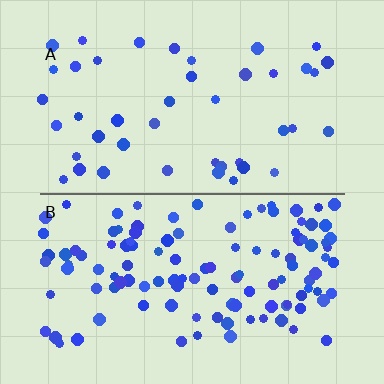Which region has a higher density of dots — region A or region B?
B (the bottom).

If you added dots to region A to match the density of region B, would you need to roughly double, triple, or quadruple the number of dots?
Approximately triple.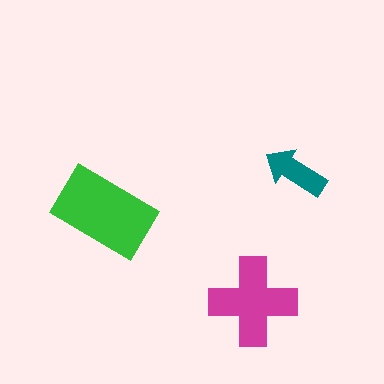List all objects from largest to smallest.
The green rectangle, the magenta cross, the teal arrow.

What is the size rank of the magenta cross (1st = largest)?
2nd.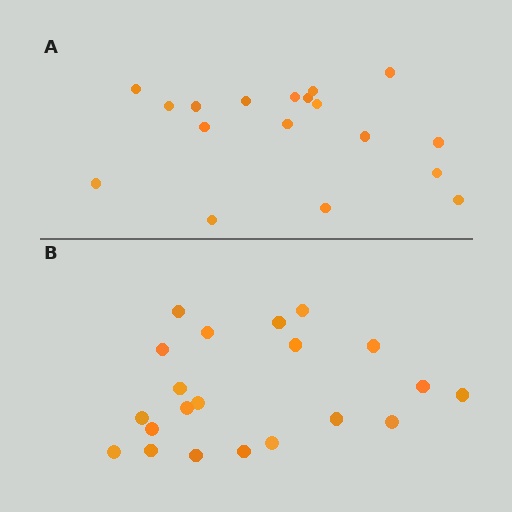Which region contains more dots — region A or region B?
Region B (the bottom region) has more dots.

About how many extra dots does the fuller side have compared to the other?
Region B has just a few more — roughly 2 or 3 more dots than region A.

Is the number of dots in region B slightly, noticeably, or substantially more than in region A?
Region B has only slightly more — the two regions are fairly close. The ratio is roughly 1.2 to 1.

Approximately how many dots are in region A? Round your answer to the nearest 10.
About 20 dots. (The exact count is 18, which rounds to 20.)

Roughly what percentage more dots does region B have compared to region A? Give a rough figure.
About 15% more.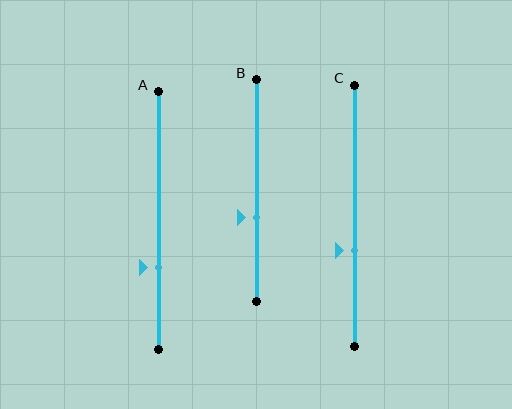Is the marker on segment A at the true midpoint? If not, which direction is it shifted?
No, the marker on segment A is shifted downward by about 18% of the segment length.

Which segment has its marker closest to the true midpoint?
Segment B has its marker closest to the true midpoint.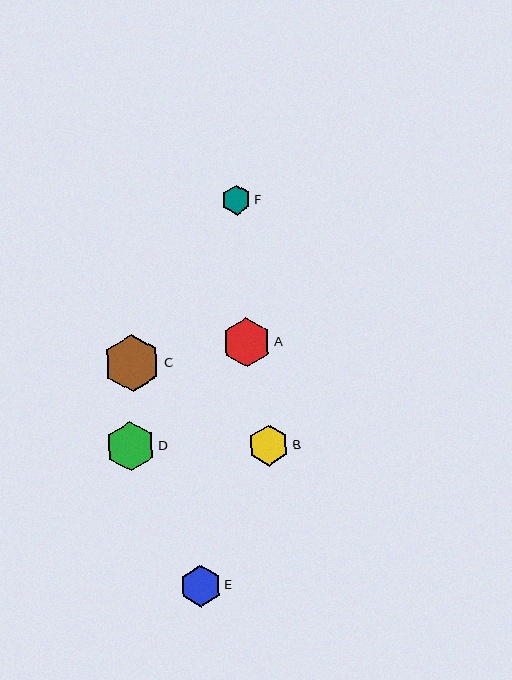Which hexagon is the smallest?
Hexagon F is the smallest with a size of approximately 29 pixels.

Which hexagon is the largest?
Hexagon C is the largest with a size of approximately 57 pixels.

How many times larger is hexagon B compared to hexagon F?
Hexagon B is approximately 1.4 times the size of hexagon F.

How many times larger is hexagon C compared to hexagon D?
Hexagon C is approximately 1.2 times the size of hexagon D.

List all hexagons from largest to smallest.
From largest to smallest: C, D, A, E, B, F.